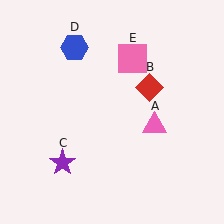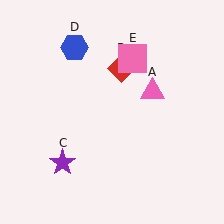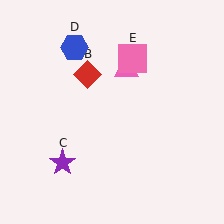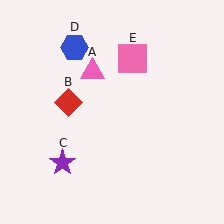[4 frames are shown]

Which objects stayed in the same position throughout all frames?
Purple star (object C) and blue hexagon (object D) and pink square (object E) remained stationary.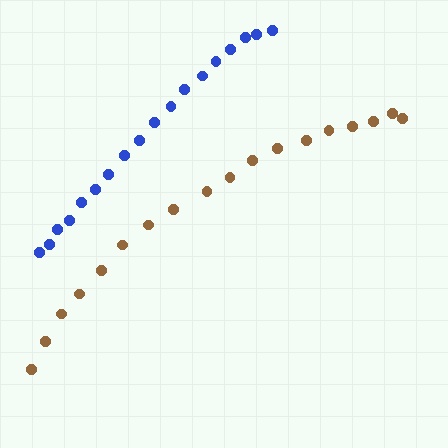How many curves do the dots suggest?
There are 2 distinct paths.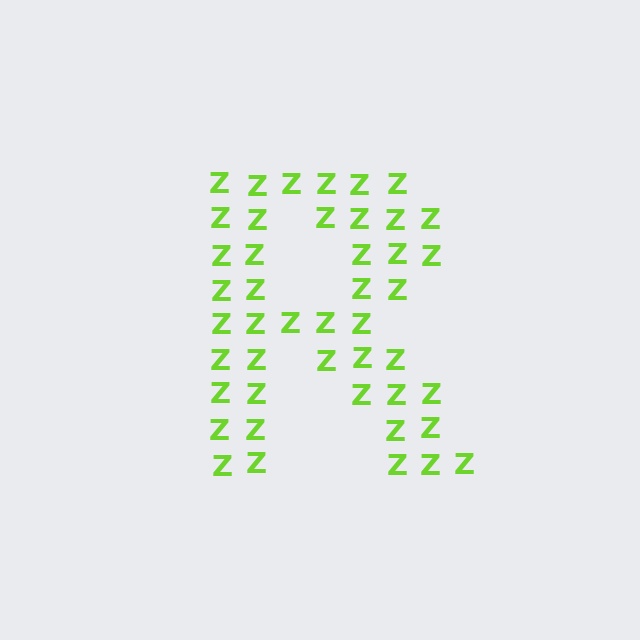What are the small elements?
The small elements are letter Z's.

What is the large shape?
The large shape is the letter R.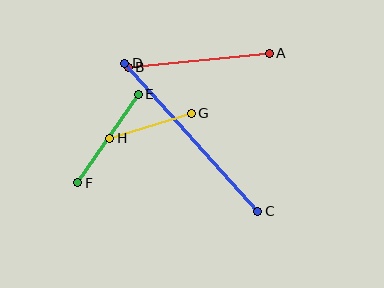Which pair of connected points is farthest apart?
Points C and D are farthest apart.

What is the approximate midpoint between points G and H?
The midpoint is at approximately (151, 126) pixels.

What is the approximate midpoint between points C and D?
The midpoint is at approximately (191, 137) pixels.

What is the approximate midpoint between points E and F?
The midpoint is at approximately (108, 138) pixels.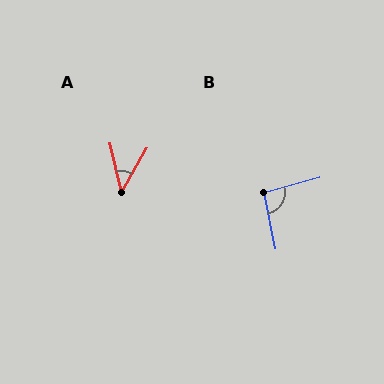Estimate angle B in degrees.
Approximately 94 degrees.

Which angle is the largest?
B, at approximately 94 degrees.